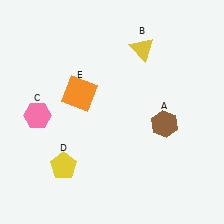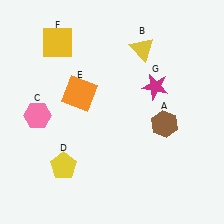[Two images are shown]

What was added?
A yellow square (F), a magenta star (G) were added in Image 2.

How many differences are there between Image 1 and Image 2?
There are 2 differences between the two images.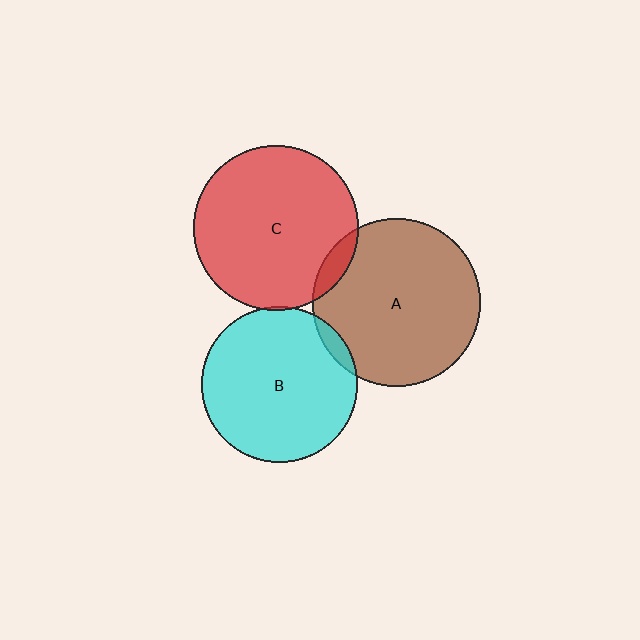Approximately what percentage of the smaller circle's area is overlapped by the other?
Approximately 5%.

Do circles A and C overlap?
Yes.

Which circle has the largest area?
Circle A (brown).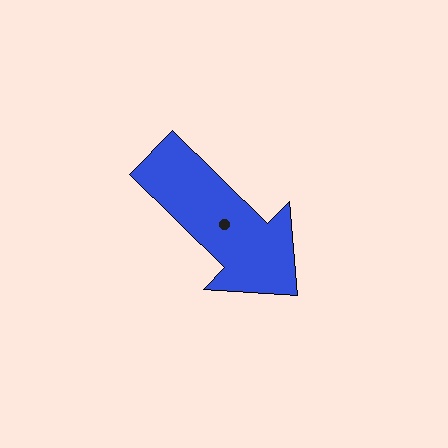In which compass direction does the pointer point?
Southeast.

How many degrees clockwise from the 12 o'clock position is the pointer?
Approximately 134 degrees.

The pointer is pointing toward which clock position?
Roughly 4 o'clock.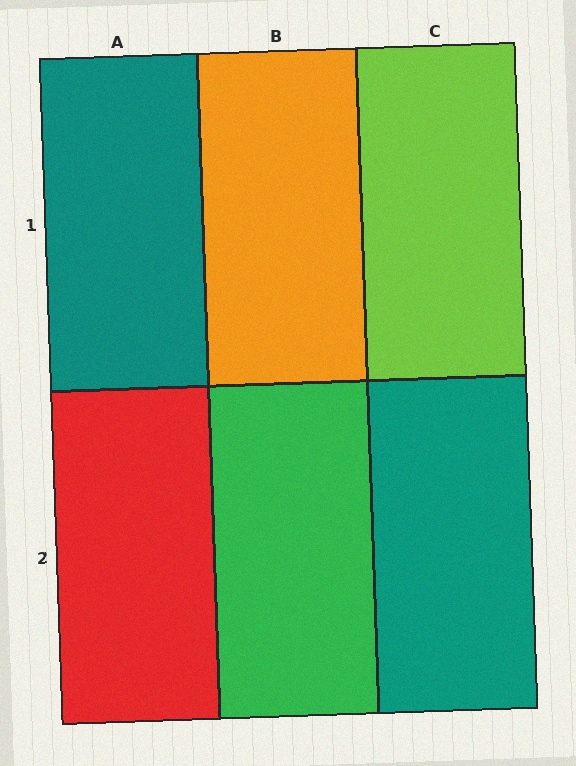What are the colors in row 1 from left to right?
Teal, orange, lime.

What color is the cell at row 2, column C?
Teal.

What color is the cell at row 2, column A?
Red.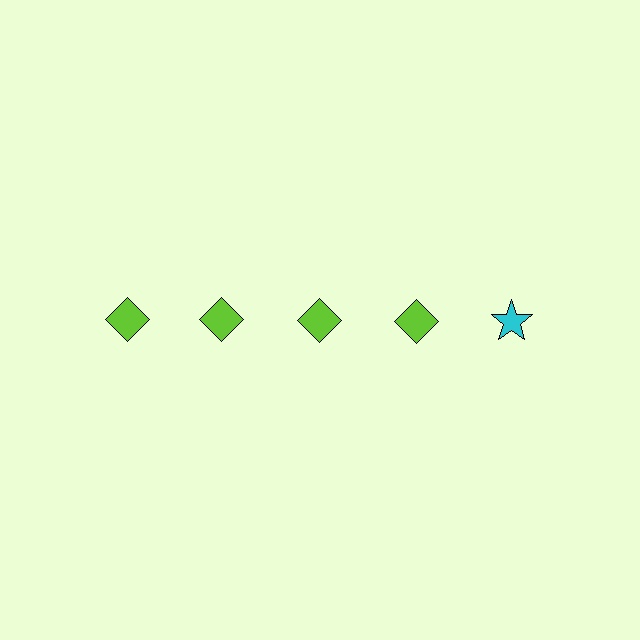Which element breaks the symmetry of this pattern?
The cyan star in the top row, rightmost column breaks the symmetry. All other shapes are lime diamonds.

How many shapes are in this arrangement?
There are 5 shapes arranged in a grid pattern.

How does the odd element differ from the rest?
It differs in both color (cyan instead of lime) and shape (star instead of diamond).